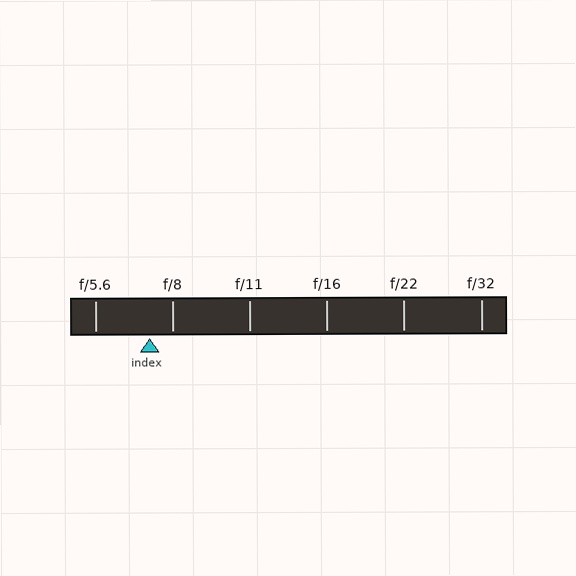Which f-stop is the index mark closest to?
The index mark is closest to f/8.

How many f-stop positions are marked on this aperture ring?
There are 6 f-stop positions marked.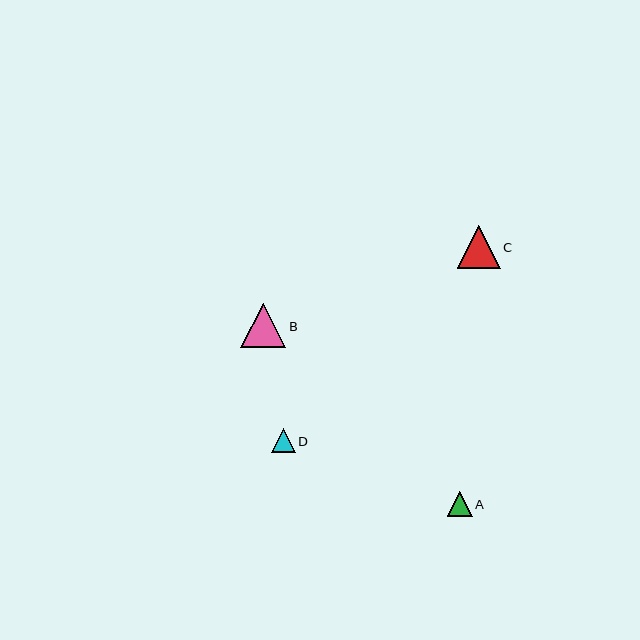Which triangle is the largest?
Triangle B is the largest with a size of approximately 45 pixels.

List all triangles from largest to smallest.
From largest to smallest: B, C, A, D.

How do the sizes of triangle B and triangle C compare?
Triangle B and triangle C are approximately the same size.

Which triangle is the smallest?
Triangle D is the smallest with a size of approximately 24 pixels.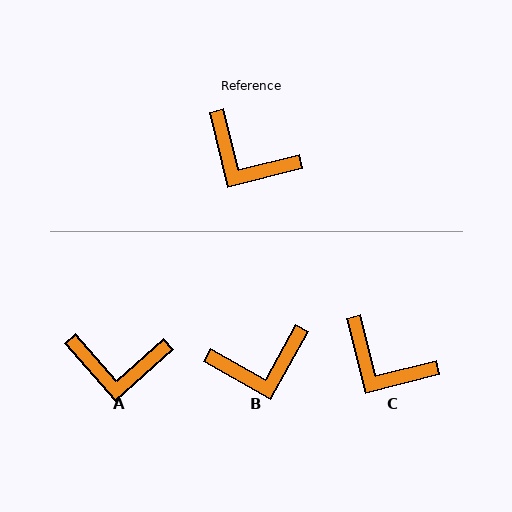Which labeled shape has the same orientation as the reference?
C.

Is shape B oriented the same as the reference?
No, it is off by about 47 degrees.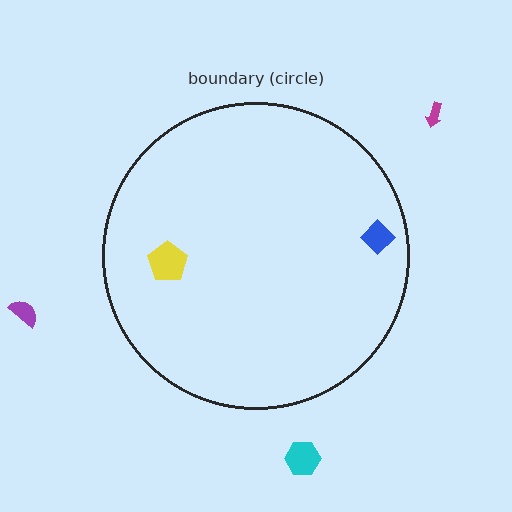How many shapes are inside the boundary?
2 inside, 3 outside.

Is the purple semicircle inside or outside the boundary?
Outside.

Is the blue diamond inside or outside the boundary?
Inside.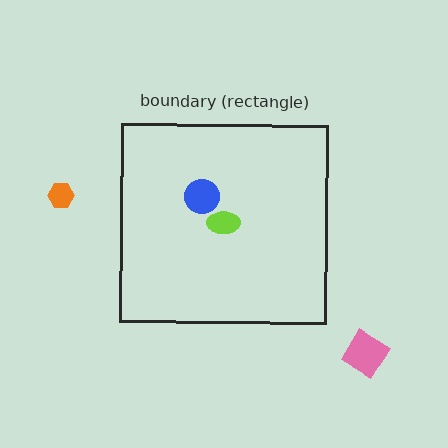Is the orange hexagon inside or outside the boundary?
Outside.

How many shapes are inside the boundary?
2 inside, 2 outside.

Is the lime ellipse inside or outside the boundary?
Inside.